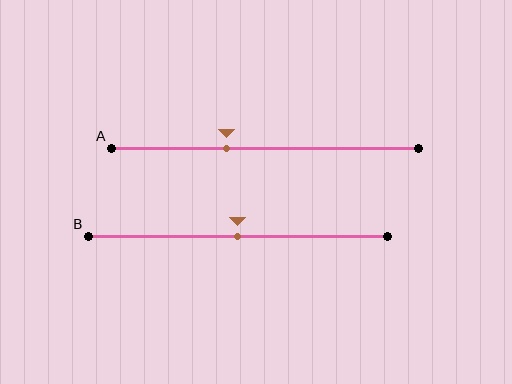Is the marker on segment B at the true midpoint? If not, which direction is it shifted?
Yes, the marker on segment B is at the true midpoint.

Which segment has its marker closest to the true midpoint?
Segment B has its marker closest to the true midpoint.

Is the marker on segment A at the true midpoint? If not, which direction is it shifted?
No, the marker on segment A is shifted to the left by about 13% of the segment length.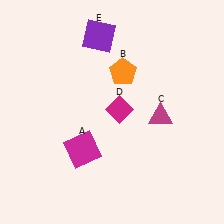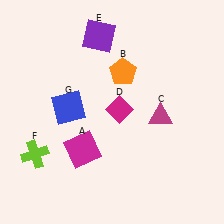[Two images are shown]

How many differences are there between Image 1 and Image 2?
There are 2 differences between the two images.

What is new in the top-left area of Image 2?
A blue square (G) was added in the top-left area of Image 2.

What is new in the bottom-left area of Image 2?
A lime cross (F) was added in the bottom-left area of Image 2.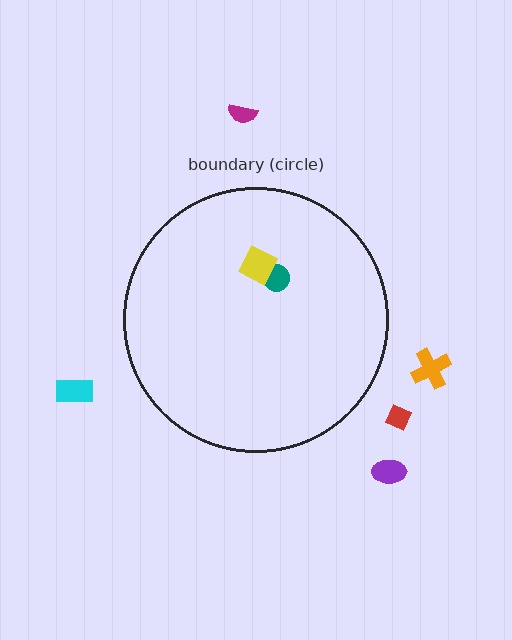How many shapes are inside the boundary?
2 inside, 5 outside.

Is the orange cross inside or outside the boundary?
Outside.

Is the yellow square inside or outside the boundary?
Inside.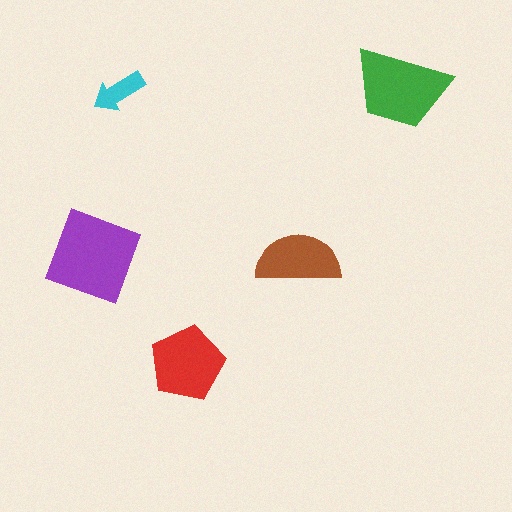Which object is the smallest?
The cyan arrow.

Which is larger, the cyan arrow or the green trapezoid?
The green trapezoid.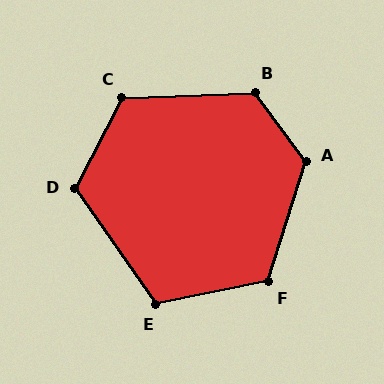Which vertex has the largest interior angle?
A, at approximately 126 degrees.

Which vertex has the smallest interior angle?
E, at approximately 114 degrees.